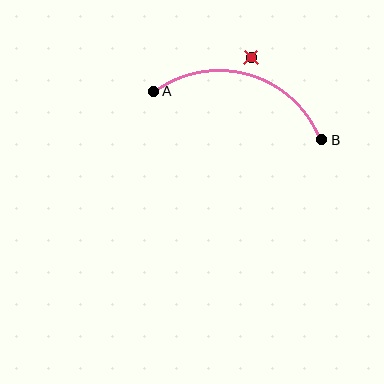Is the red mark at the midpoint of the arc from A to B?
No — the red mark does not lie on the arc at all. It sits slightly outside the curve.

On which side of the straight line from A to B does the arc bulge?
The arc bulges above the straight line connecting A and B.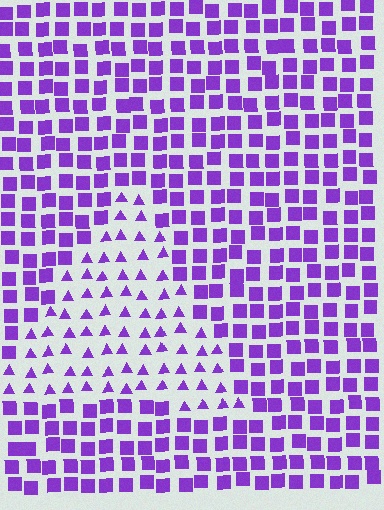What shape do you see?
I see a triangle.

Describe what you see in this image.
The image is filled with small purple elements arranged in a uniform grid. A triangle-shaped region contains triangles, while the surrounding area contains squares. The boundary is defined purely by the change in element shape.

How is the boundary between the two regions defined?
The boundary is defined by a change in element shape: triangles inside vs. squares outside. All elements share the same color and spacing.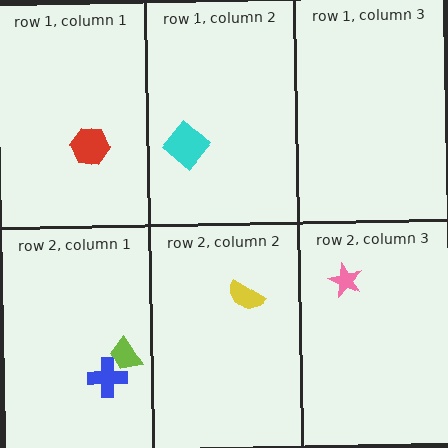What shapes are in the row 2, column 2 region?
The yellow semicircle.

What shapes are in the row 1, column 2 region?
The cyan diamond.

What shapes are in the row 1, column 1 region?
The red hexagon.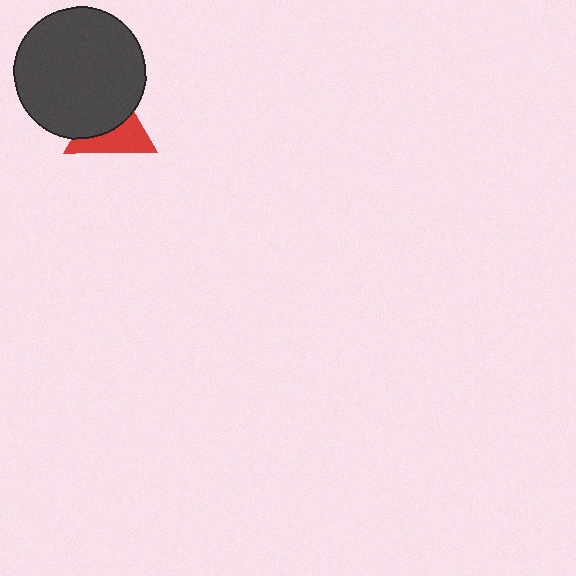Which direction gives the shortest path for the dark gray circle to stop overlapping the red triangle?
Moving up gives the shortest separation.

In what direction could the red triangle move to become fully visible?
The red triangle could move down. That would shift it out from behind the dark gray circle entirely.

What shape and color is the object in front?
The object in front is a dark gray circle.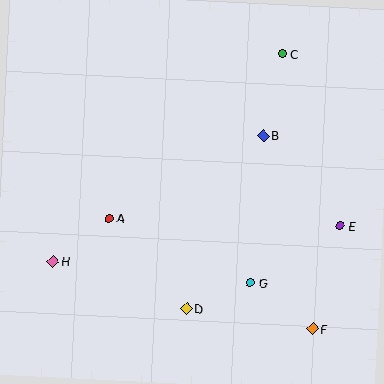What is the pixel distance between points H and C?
The distance between H and C is 309 pixels.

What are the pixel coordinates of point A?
Point A is at (109, 218).